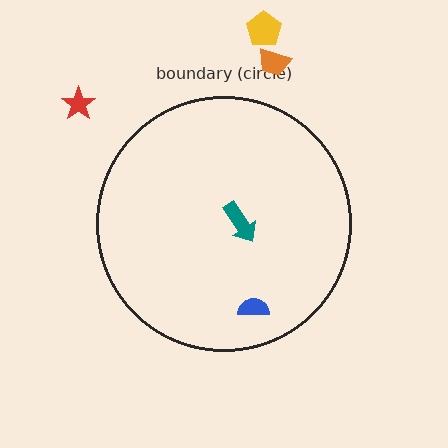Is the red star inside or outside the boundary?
Outside.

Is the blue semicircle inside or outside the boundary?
Inside.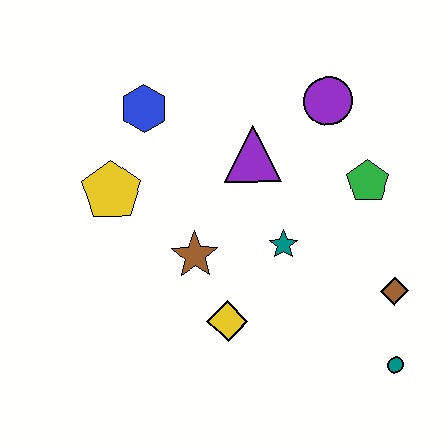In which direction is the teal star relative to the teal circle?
The teal star is above the teal circle.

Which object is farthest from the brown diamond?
The blue hexagon is farthest from the brown diamond.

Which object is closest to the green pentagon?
The purple circle is closest to the green pentagon.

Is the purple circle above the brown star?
Yes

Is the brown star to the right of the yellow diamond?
No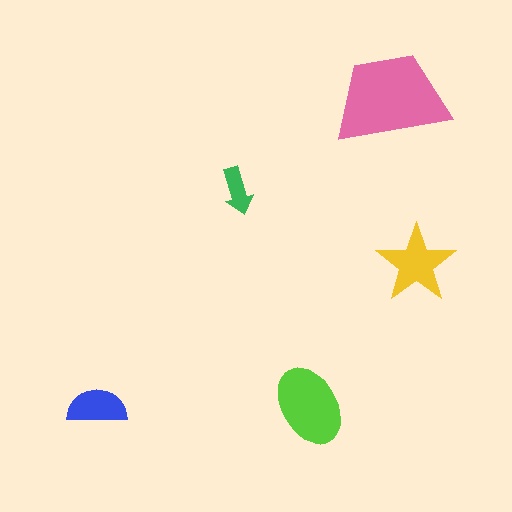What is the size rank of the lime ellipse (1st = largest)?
2nd.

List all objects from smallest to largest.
The green arrow, the blue semicircle, the yellow star, the lime ellipse, the pink trapezoid.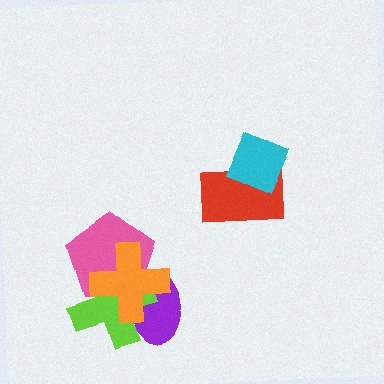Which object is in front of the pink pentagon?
The orange cross is in front of the pink pentagon.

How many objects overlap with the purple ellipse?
3 objects overlap with the purple ellipse.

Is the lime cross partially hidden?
Yes, it is partially covered by another shape.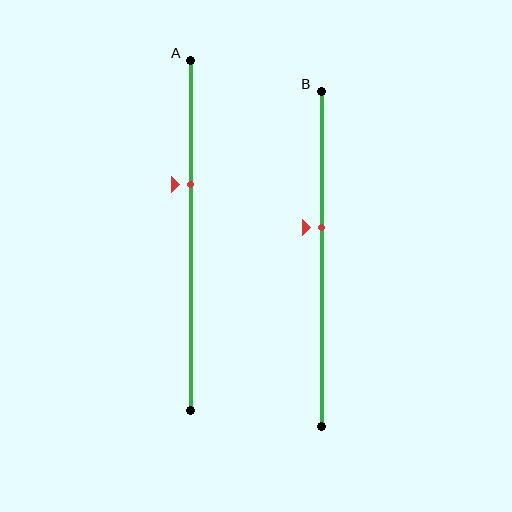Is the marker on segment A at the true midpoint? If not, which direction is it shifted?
No, the marker on segment A is shifted upward by about 14% of the segment length.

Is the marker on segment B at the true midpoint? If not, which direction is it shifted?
No, the marker on segment B is shifted upward by about 9% of the segment length.